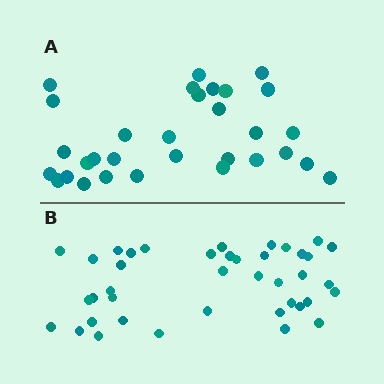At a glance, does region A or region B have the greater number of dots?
Region B (the bottom region) has more dots.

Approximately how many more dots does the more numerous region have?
Region B has roughly 8 or so more dots than region A.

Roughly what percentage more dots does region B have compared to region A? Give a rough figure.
About 30% more.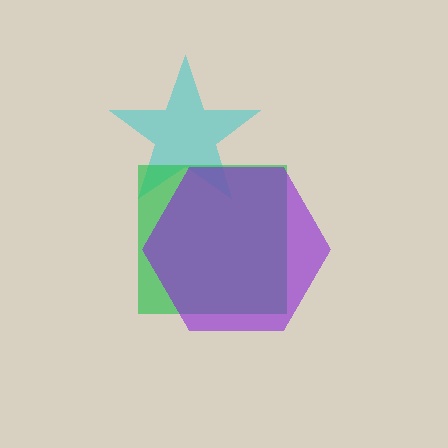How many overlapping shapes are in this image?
There are 3 overlapping shapes in the image.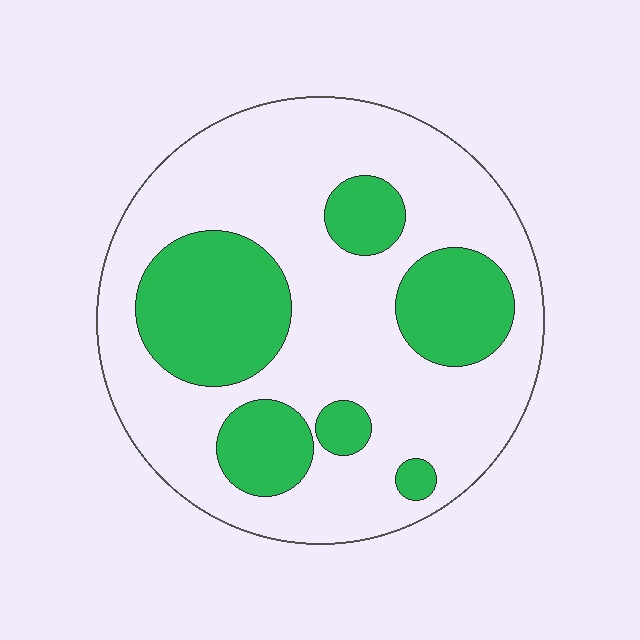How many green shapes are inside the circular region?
6.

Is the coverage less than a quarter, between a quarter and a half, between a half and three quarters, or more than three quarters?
Between a quarter and a half.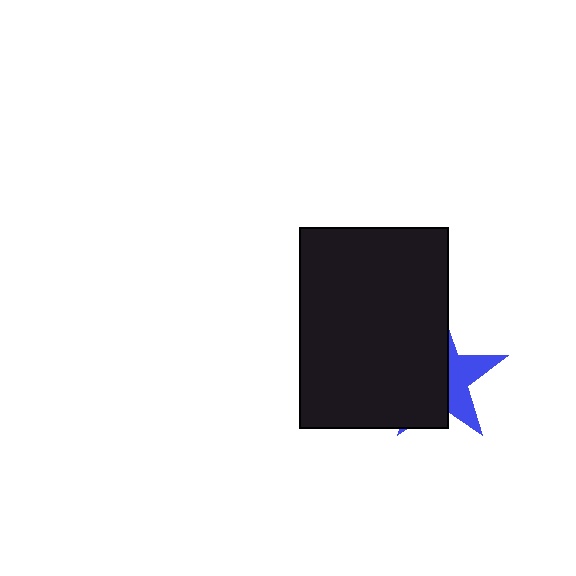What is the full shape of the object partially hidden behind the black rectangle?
The partially hidden object is a blue star.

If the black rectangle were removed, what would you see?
You would see the complete blue star.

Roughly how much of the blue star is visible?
A small part of it is visible (roughly 36%).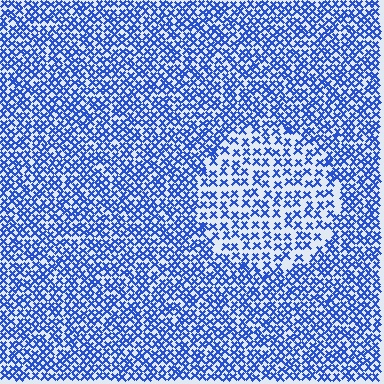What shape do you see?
I see a circle.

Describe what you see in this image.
The image contains small blue elements arranged at two different densities. A circle-shaped region is visible where the elements are less densely packed than the surrounding area.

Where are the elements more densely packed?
The elements are more densely packed outside the circle boundary.